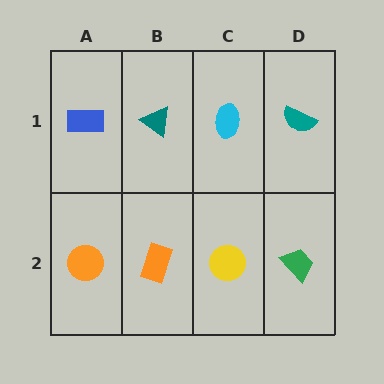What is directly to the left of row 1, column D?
A cyan ellipse.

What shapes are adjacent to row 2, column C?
A cyan ellipse (row 1, column C), an orange rectangle (row 2, column B), a green trapezoid (row 2, column D).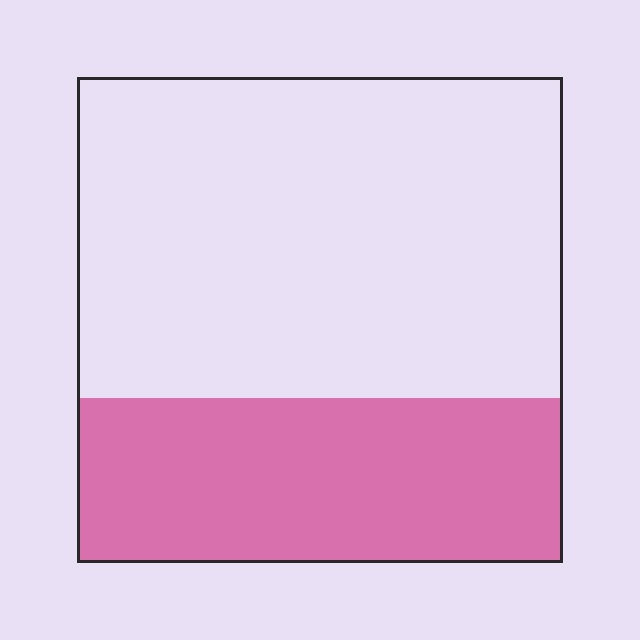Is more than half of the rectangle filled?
No.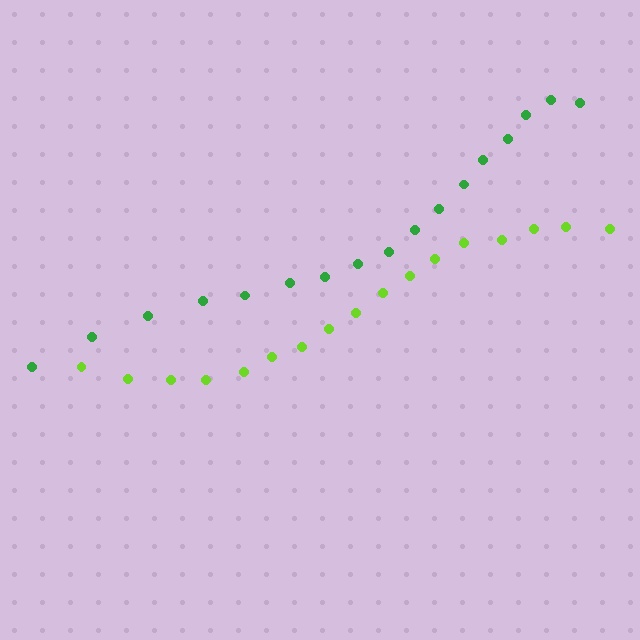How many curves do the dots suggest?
There are 2 distinct paths.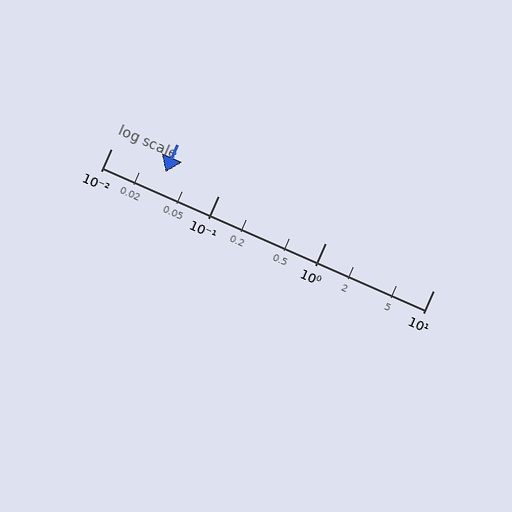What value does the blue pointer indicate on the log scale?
The pointer indicates approximately 0.032.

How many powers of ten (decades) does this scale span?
The scale spans 3 decades, from 0.01 to 10.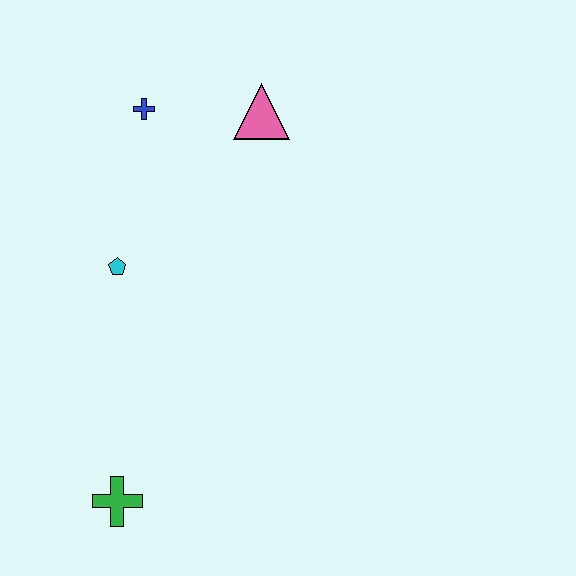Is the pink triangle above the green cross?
Yes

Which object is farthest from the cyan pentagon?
The green cross is farthest from the cyan pentagon.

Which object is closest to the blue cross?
The pink triangle is closest to the blue cross.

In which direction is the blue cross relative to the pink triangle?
The blue cross is to the left of the pink triangle.